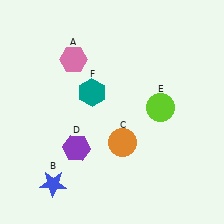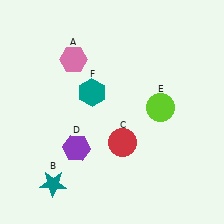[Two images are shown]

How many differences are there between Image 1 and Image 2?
There are 2 differences between the two images.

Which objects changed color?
B changed from blue to teal. C changed from orange to red.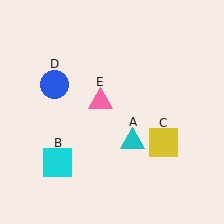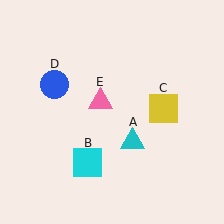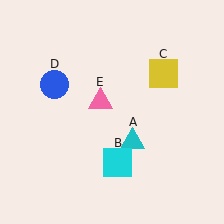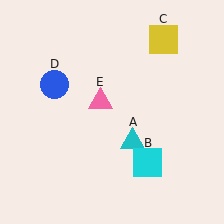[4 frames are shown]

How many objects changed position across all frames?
2 objects changed position: cyan square (object B), yellow square (object C).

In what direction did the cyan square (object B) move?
The cyan square (object B) moved right.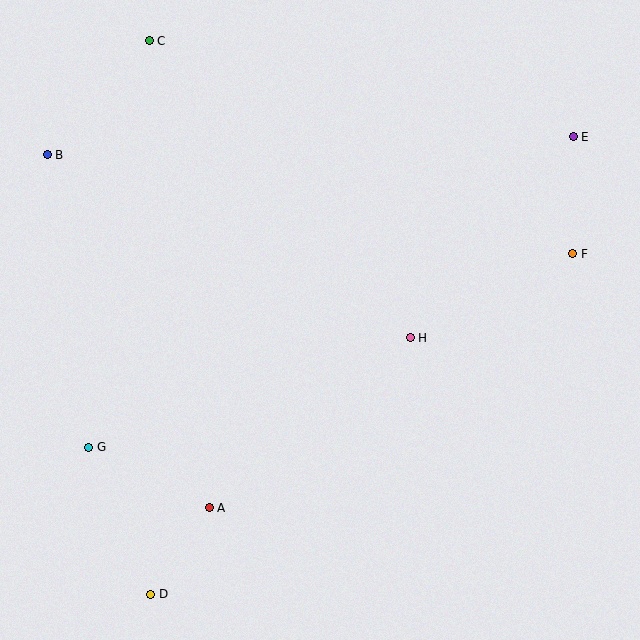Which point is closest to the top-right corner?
Point E is closest to the top-right corner.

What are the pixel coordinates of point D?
Point D is at (151, 594).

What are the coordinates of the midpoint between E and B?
The midpoint between E and B is at (310, 146).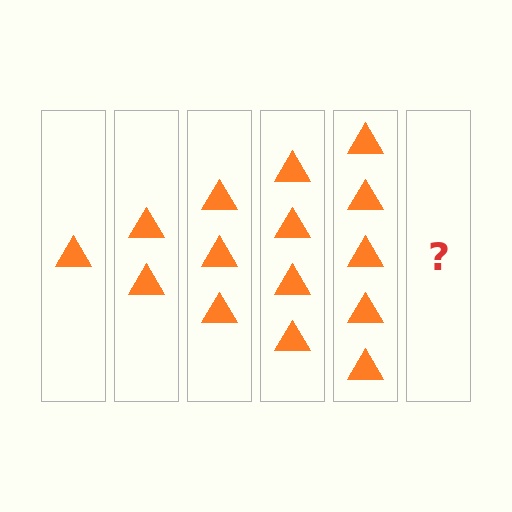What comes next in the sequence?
The next element should be 6 triangles.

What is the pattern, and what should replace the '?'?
The pattern is that each step adds one more triangle. The '?' should be 6 triangles.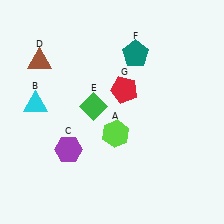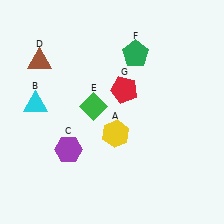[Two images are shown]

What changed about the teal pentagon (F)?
In Image 1, F is teal. In Image 2, it changed to green.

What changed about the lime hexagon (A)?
In Image 1, A is lime. In Image 2, it changed to yellow.